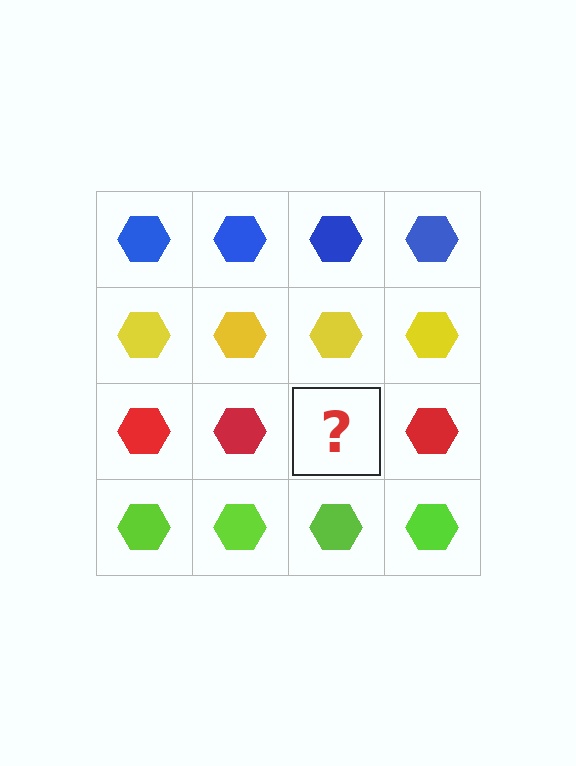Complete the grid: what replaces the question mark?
The question mark should be replaced with a red hexagon.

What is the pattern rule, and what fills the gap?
The rule is that each row has a consistent color. The gap should be filled with a red hexagon.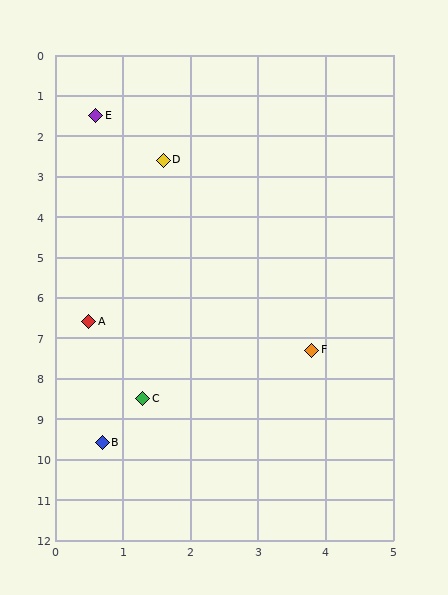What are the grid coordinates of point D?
Point D is at approximately (1.6, 2.6).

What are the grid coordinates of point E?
Point E is at approximately (0.6, 1.5).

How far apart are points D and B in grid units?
Points D and B are about 7.1 grid units apart.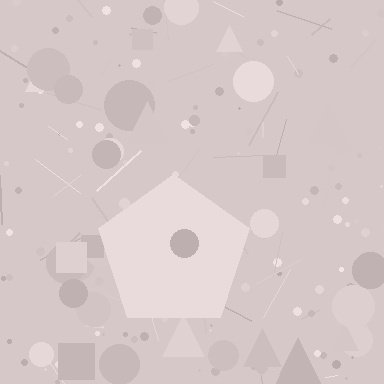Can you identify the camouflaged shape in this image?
The camouflaged shape is a pentagon.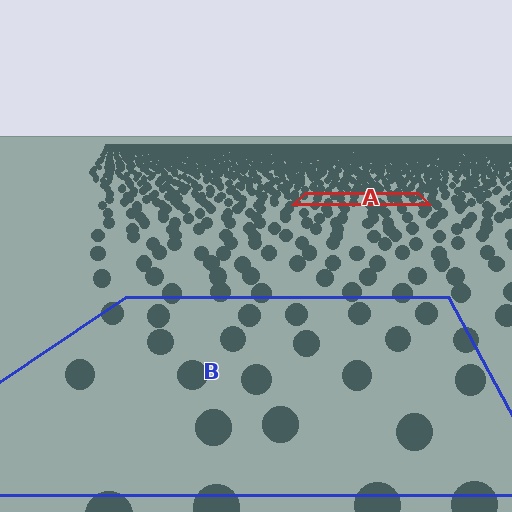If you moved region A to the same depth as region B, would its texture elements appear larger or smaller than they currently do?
They would appear larger. At a closer depth, the same texture elements are projected at a bigger on-screen size.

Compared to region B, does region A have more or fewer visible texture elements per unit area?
Region A has more texture elements per unit area — they are packed more densely because it is farther away.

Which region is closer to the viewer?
Region B is closer. The texture elements there are larger and more spread out.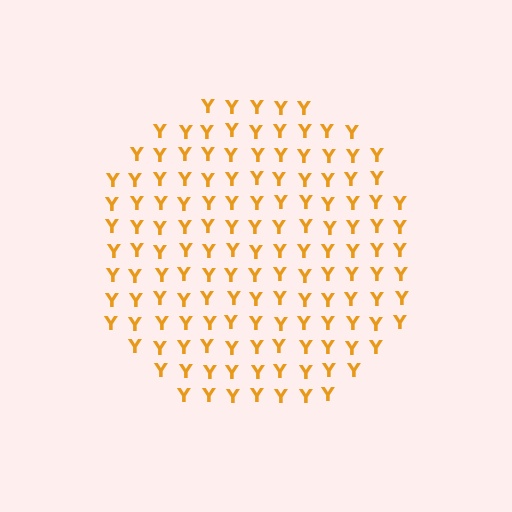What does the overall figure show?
The overall figure shows a circle.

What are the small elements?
The small elements are letter Y's.